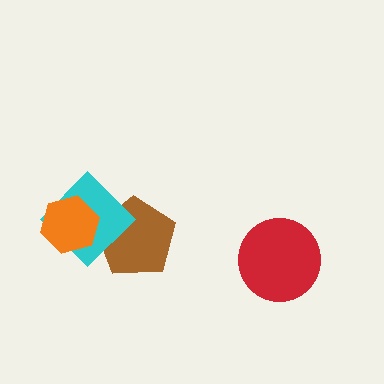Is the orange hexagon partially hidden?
No, no other shape covers it.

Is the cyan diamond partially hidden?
Yes, it is partially covered by another shape.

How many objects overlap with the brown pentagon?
1 object overlaps with the brown pentagon.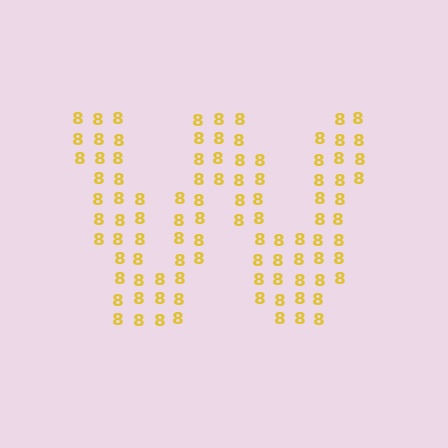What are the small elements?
The small elements are digit 8's.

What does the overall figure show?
The overall figure shows the letter W.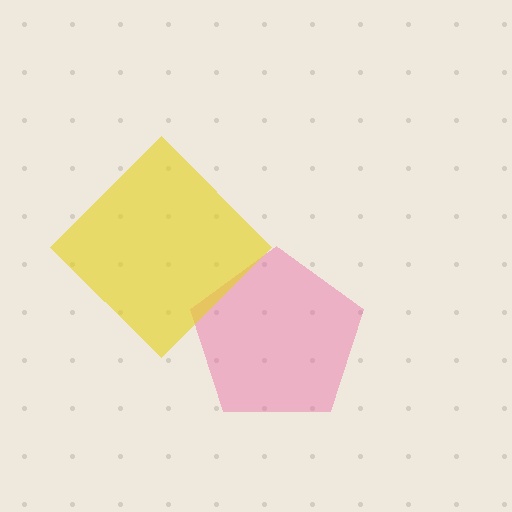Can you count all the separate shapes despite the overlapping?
Yes, there are 2 separate shapes.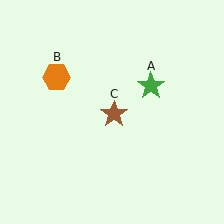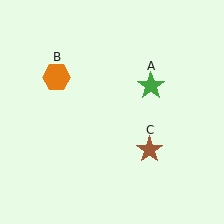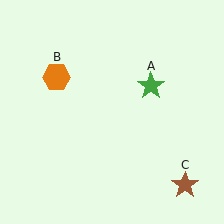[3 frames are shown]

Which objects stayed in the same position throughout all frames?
Green star (object A) and orange hexagon (object B) remained stationary.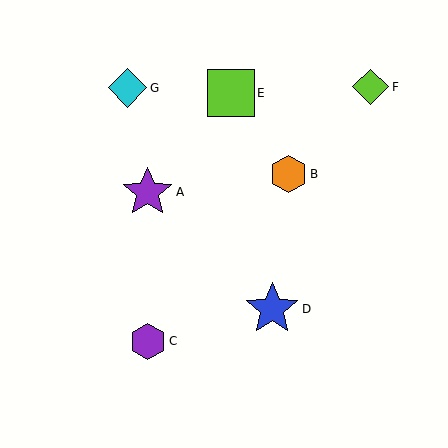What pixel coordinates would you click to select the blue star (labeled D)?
Click at (272, 309) to select the blue star D.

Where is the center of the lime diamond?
The center of the lime diamond is at (371, 87).